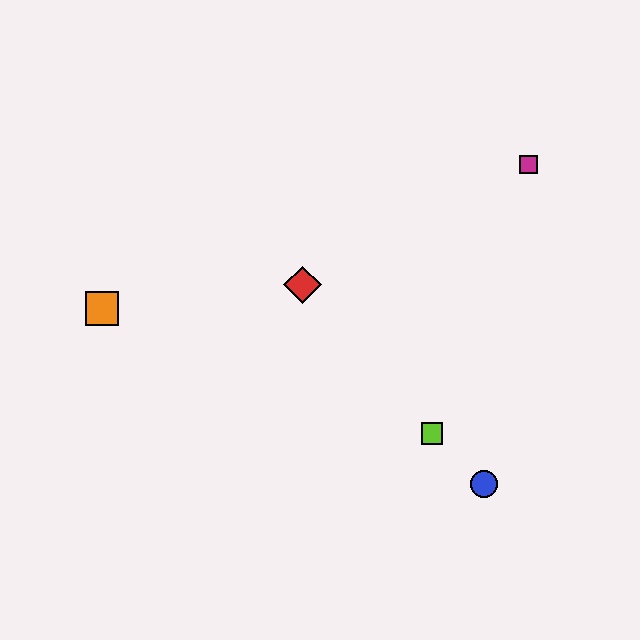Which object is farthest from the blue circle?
The orange square is farthest from the blue circle.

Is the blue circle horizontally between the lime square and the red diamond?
No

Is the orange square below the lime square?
No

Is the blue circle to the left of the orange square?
No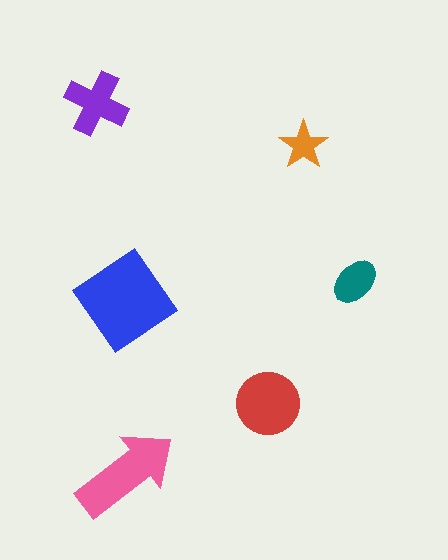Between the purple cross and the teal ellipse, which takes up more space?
The purple cross.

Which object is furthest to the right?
The teal ellipse is rightmost.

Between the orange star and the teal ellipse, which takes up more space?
The teal ellipse.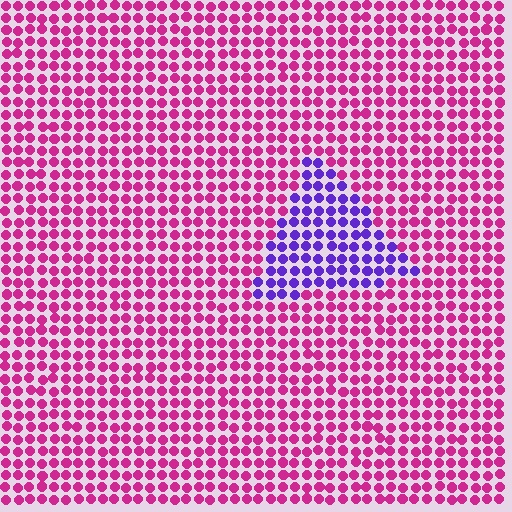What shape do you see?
I see a triangle.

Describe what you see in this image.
The image is filled with small magenta elements in a uniform arrangement. A triangle-shaped region is visible where the elements are tinted to a slightly different hue, forming a subtle color boundary.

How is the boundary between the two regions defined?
The boundary is defined purely by a slight shift in hue (about 62 degrees). Spacing, size, and orientation are identical on both sides.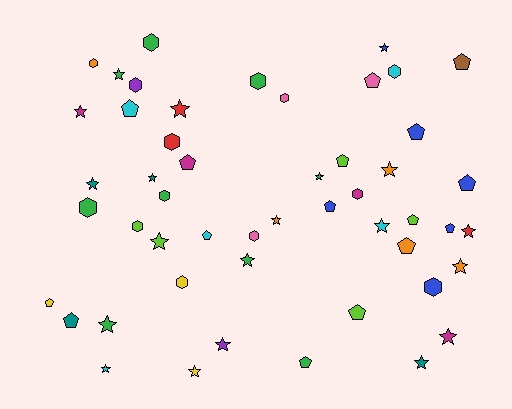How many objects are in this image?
There are 50 objects.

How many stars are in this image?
There are 20 stars.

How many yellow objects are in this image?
There are 3 yellow objects.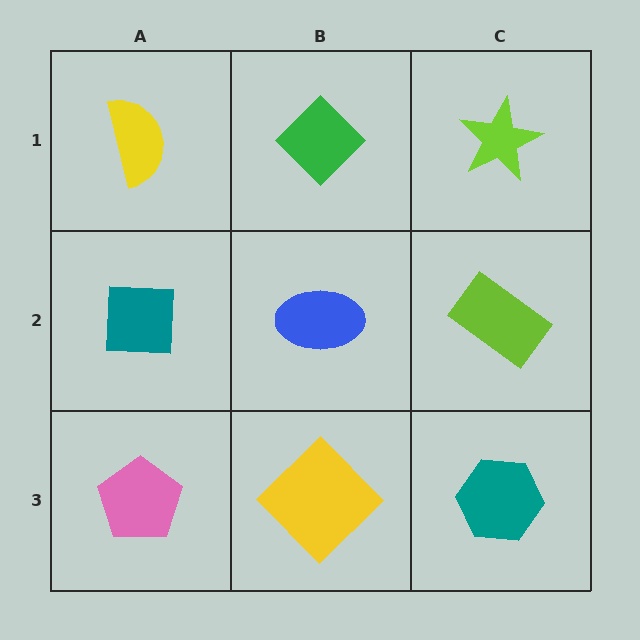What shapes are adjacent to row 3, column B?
A blue ellipse (row 2, column B), a pink pentagon (row 3, column A), a teal hexagon (row 3, column C).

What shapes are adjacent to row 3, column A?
A teal square (row 2, column A), a yellow diamond (row 3, column B).